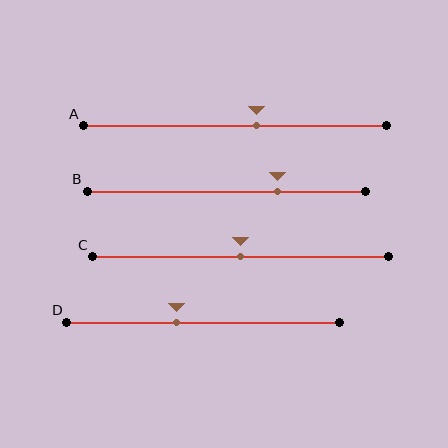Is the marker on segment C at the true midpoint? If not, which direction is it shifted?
Yes, the marker on segment C is at the true midpoint.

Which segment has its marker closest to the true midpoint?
Segment C has its marker closest to the true midpoint.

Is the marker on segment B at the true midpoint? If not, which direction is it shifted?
No, the marker on segment B is shifted to the right by about 18% of the segment length.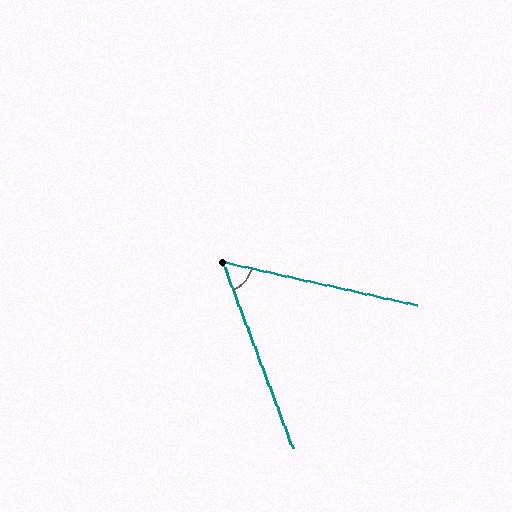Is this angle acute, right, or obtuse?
It is acute.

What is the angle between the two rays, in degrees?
Approximately 57 degrees.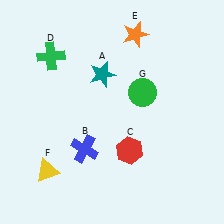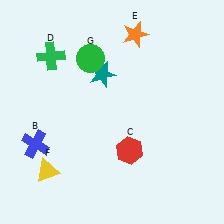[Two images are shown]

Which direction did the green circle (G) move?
The green circle (G) moved left.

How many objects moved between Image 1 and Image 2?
2 objects moved between the two images.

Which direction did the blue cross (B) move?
The blue cross (B) moved left.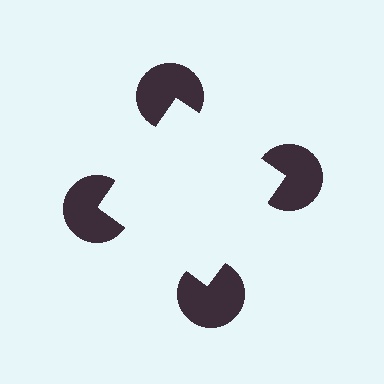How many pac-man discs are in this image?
There are 4 — one at each vertex of the illusory square.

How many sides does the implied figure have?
4 sides.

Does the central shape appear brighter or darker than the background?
It typically appears slightly brighter than the background, even though no actual brightness change is drawn.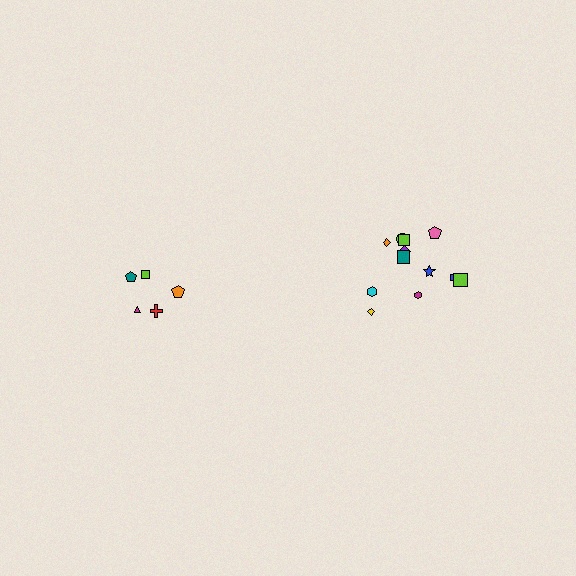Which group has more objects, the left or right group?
The right group.